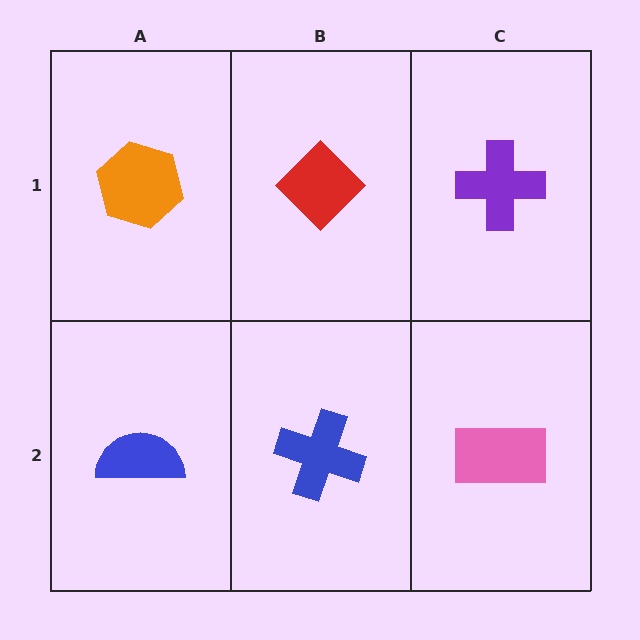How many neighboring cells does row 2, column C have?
2.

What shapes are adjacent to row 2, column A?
An orange hexagon (row 1, column A), a blue cross (row 2, column B).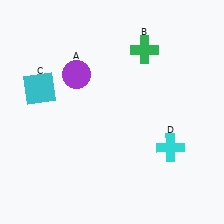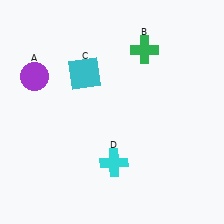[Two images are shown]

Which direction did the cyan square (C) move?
The cyan square (C) moved right.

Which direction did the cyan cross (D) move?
The cyan cross (D) moved left.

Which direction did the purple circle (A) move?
The purple circle (A) moved left.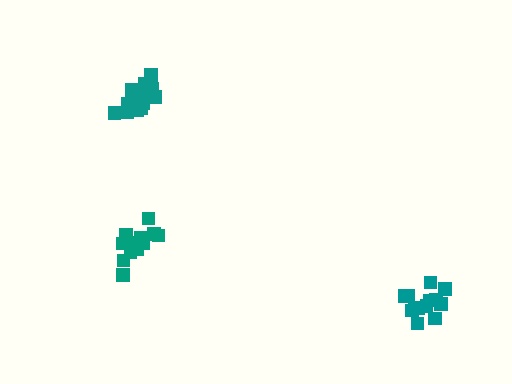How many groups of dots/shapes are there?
There are 3 groups.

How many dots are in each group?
Group 1: 14 dots, Group 2: 14 dots, Group 3: 14 dots (42 total).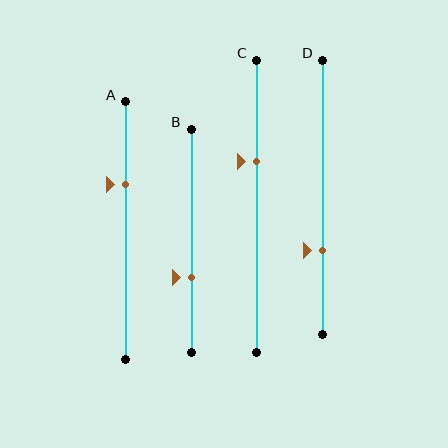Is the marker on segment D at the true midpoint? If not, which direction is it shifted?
No, the marker on segment D is shifted downward by about 19% of the segment length.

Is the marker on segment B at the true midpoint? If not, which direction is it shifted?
No, the marker on segment B is shifted downward by about 16% of the segment length.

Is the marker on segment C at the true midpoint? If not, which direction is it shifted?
No, the marker on segment C is shifted upward by about 15% of the segment length.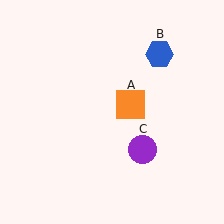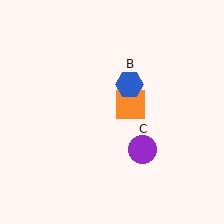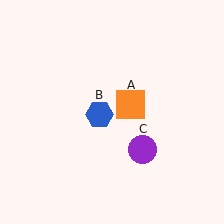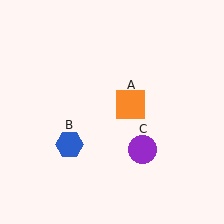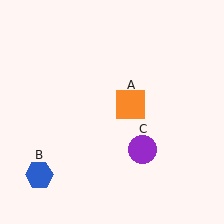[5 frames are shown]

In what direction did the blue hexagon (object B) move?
The blue hexagon (object B) moved down and to the left.